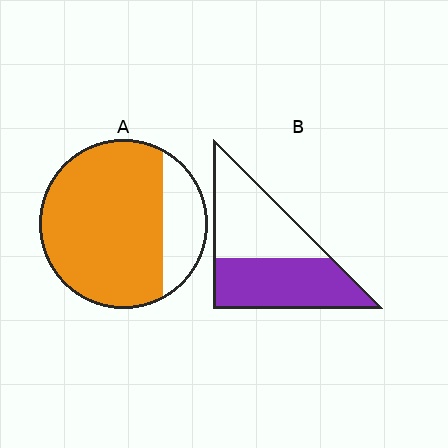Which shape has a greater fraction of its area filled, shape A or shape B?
Shape A.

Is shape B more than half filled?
Roughly half.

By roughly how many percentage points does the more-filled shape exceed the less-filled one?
By roughly 30 percentage points (A over B).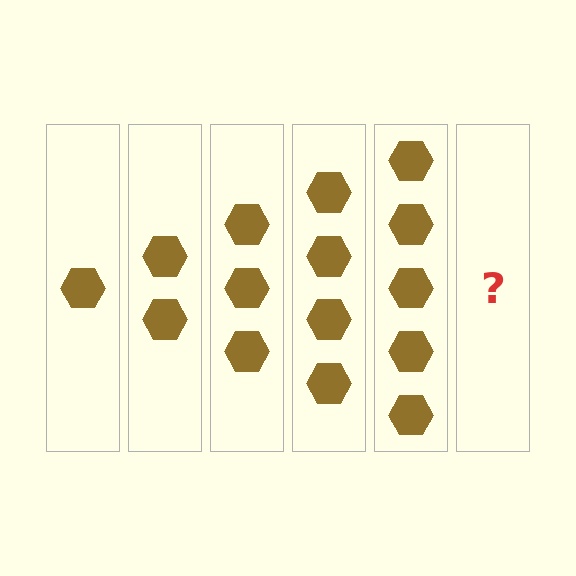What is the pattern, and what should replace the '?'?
The pattern is that each step adds one more hexagon. The '?' should be 6 hexagons.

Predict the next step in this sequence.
The next step is 6 hexagons.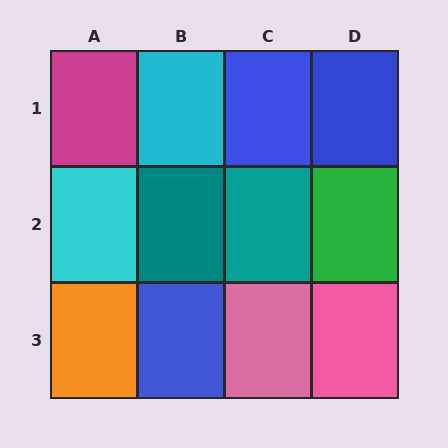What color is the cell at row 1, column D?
Blue.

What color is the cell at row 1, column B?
Cyan.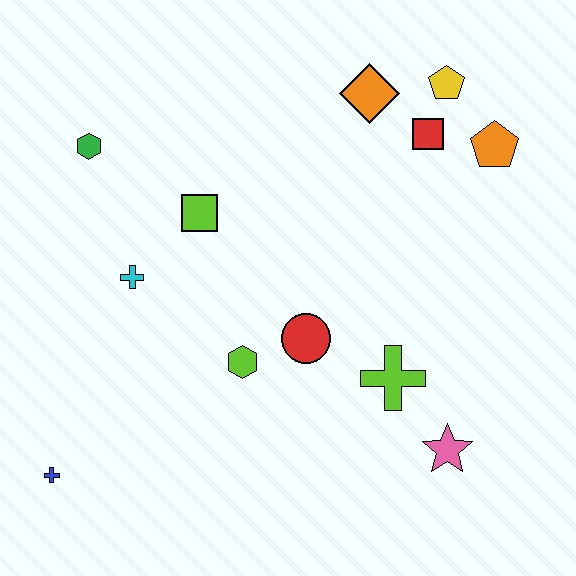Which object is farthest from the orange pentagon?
The blue cross is farthest from the orange pentagon.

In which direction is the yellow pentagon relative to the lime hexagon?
The yellow pentagon is above the lime hexagon.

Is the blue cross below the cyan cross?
Yes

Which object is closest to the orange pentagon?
The red square is closest to the orange pentagon.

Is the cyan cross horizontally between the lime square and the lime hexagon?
No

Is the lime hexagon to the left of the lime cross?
Yes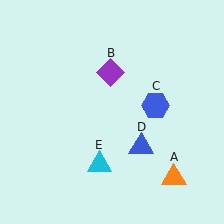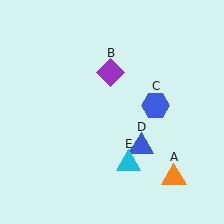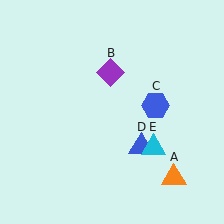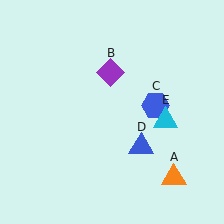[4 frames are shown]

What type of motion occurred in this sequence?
The cyan triangle (object E) rotated counterclockwise around the center of the scene.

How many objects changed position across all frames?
1 object changed position: cyan triangle (object E).